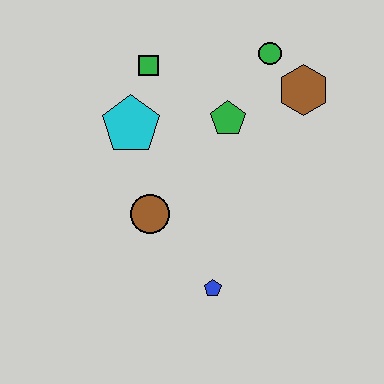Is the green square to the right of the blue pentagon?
No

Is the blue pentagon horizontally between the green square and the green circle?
Yes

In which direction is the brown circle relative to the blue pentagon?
The brown circle is above the blue pentagon.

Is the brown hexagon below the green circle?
Yes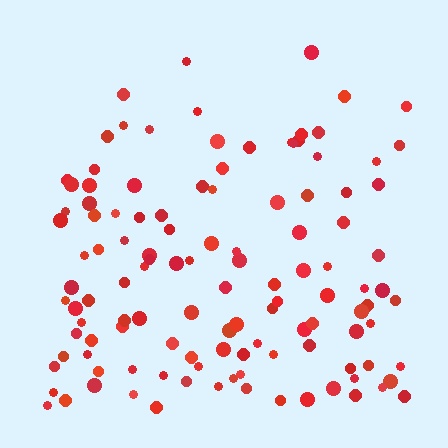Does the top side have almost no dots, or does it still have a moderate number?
Still a moderate number, just noticeably fewer than the bottom.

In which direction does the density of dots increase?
From top to bottom, with the bottom side densest.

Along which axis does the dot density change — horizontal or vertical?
Vertical.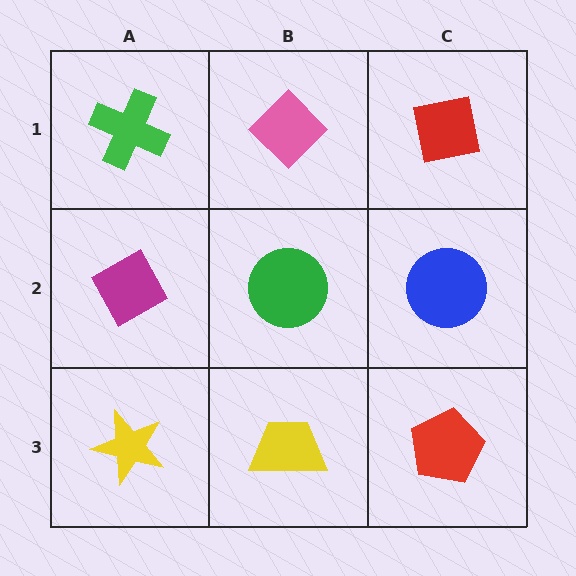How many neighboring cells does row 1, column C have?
2.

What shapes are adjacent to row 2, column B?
A pink diamond (row 1, column B), a yellow trapezoid (row 3, column B), a magenta diamond (row 2, column A), a blue circle (row 2, column C).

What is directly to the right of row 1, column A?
A pink diamond.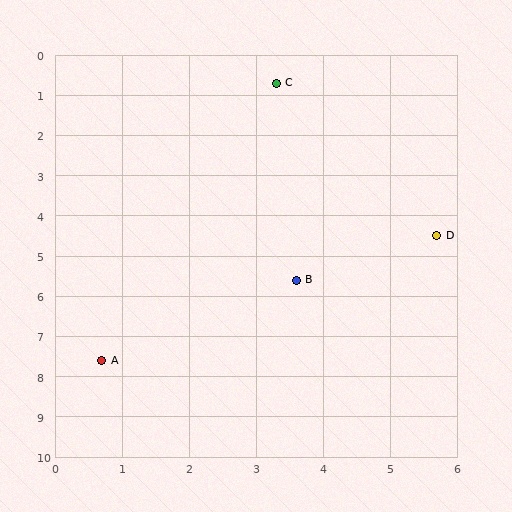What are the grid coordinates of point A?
Point A is at approximately (0.7, 7.6).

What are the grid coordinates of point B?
Point B is at approximately (3.6, 5.6).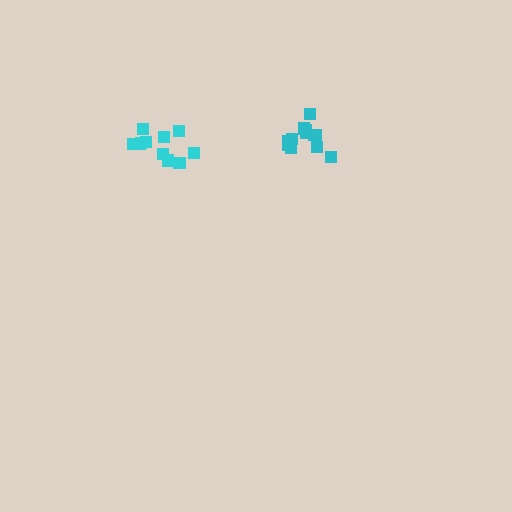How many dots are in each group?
Group 1: 12 dots, Group 2: 11 dots (23 total).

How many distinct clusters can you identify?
There are 2 distinct clusters.